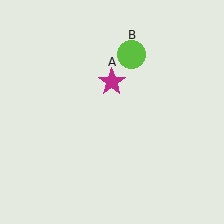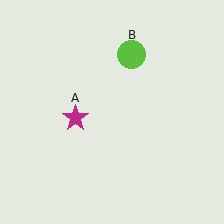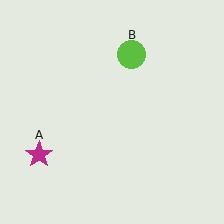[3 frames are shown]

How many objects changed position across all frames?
1 object changed position: magenta star (object A).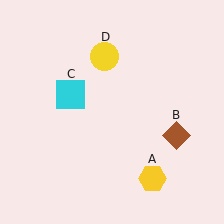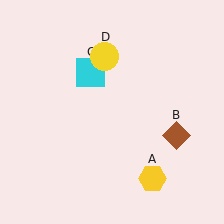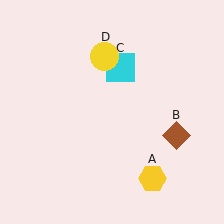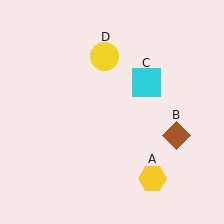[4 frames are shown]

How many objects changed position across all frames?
1 object changed position: cyan square (object C).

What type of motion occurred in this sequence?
The cyan square (object C) rotated clockwise around the center of the scene.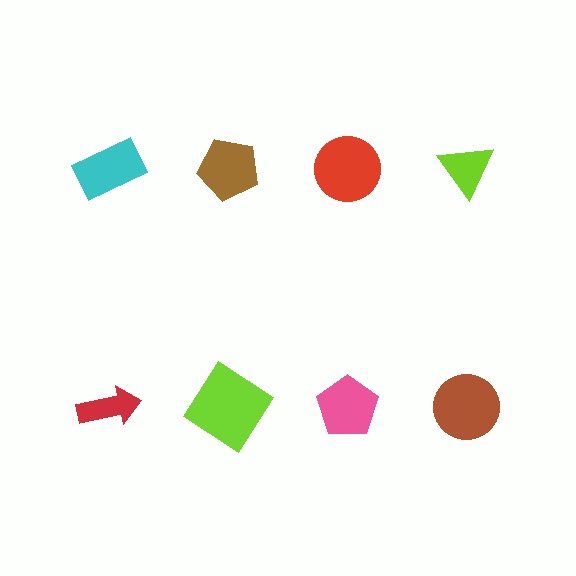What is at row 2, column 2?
A lime diamond.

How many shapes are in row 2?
4 shapes.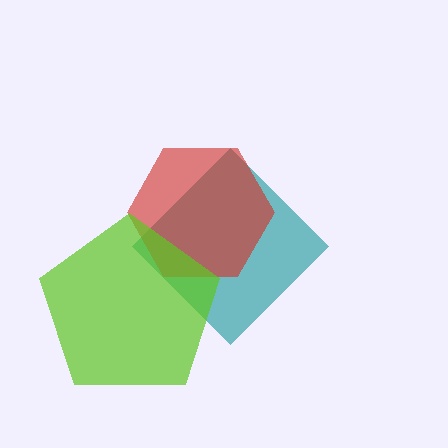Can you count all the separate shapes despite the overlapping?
Yes, there are 3 separate shapes.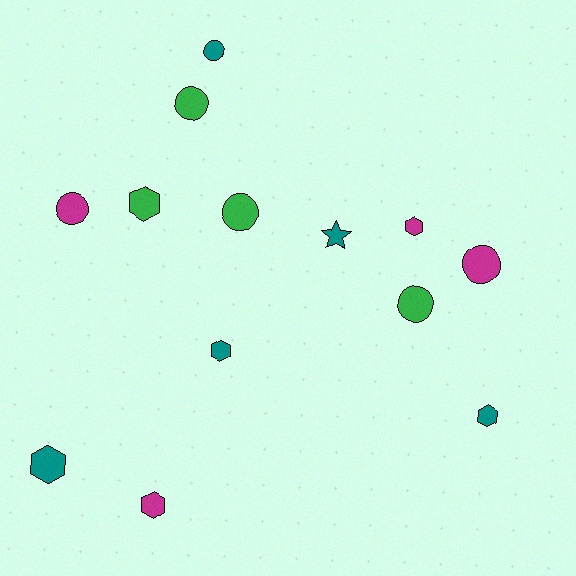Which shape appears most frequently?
Hexagon, with 6 objects.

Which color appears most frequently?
Teal, with 5 objects.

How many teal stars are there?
There is 1 teal star.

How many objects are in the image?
There are 13 objects.